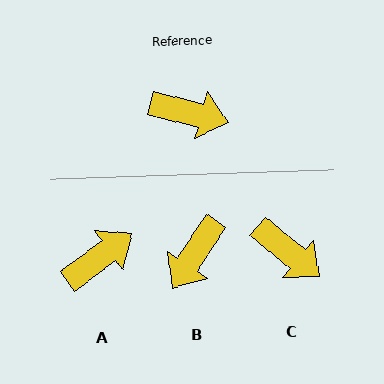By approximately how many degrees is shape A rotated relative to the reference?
Approximately 51 degrees counter-clockwise.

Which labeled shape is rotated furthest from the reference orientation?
B, about 109 degrees away.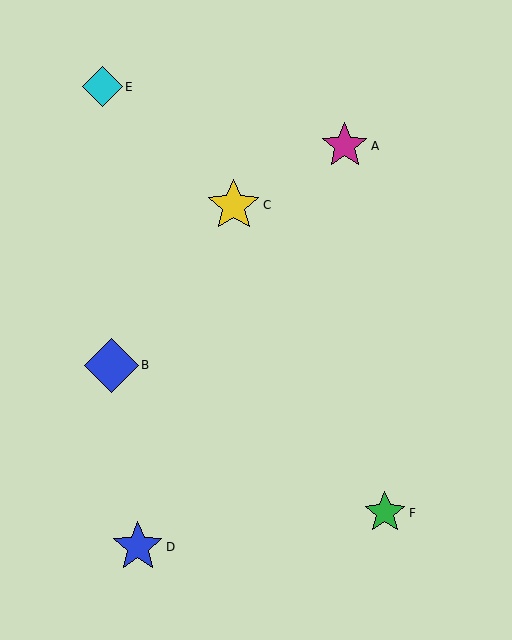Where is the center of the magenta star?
The center of the magenta star is at (345, 146).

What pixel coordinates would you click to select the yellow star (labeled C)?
Click at (234, 206) to select the yellow star C.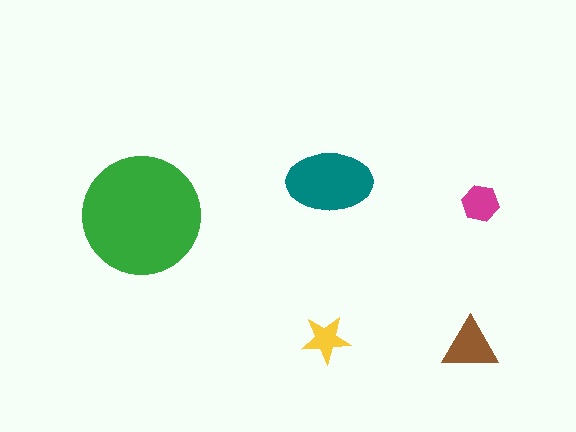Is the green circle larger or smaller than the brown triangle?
Larger.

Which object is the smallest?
The yellow star.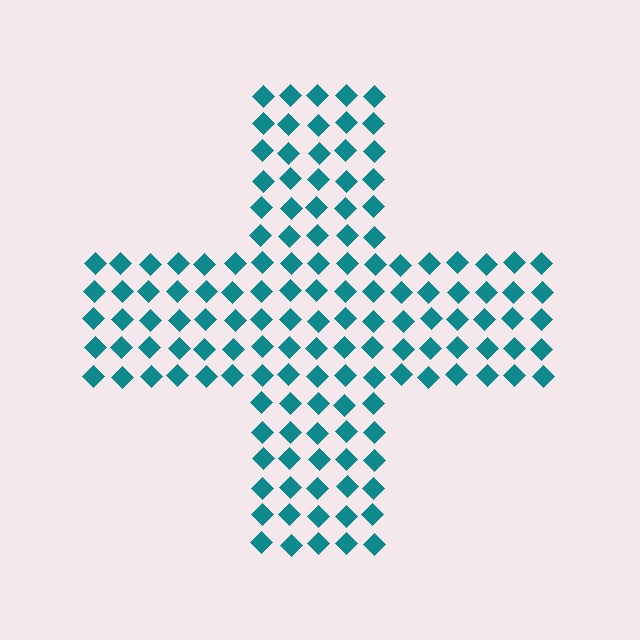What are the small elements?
The small elements are diamonds.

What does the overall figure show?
The overall figure shows a cross.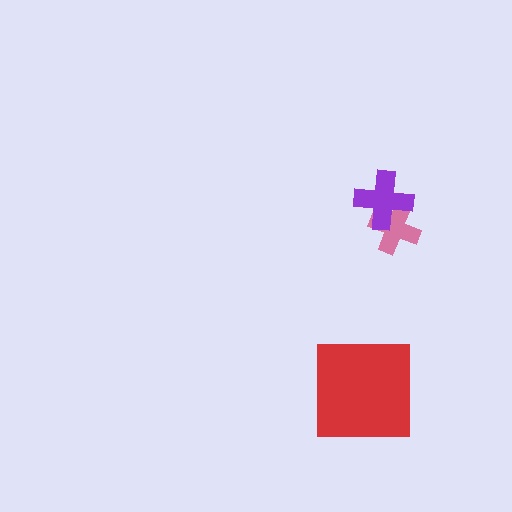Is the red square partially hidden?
No, no other shape covers it.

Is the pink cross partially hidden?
Yes, it is partially covered by another shape.